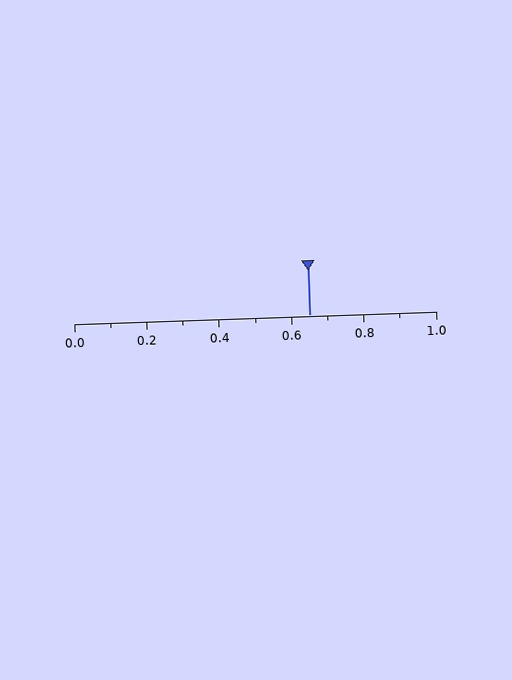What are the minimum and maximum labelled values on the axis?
The axis runs from 0.0 to 1.0.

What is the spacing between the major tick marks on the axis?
The major ticks are spaced 0.2 apart.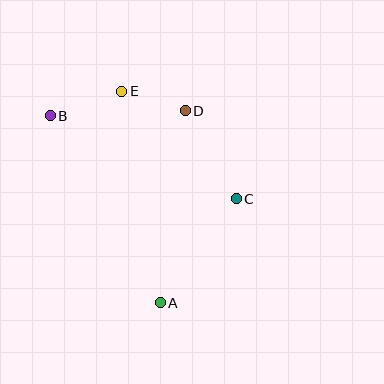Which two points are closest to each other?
Points D and E are closest to each other.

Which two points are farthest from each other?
Points A and B are farthest from each other.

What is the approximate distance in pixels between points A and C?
The distance between A and C is approximately 129 pixels.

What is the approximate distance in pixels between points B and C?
The distance between B and C is approximately 204 pixels.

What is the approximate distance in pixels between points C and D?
The distance between C and D is approximately 102 pixels.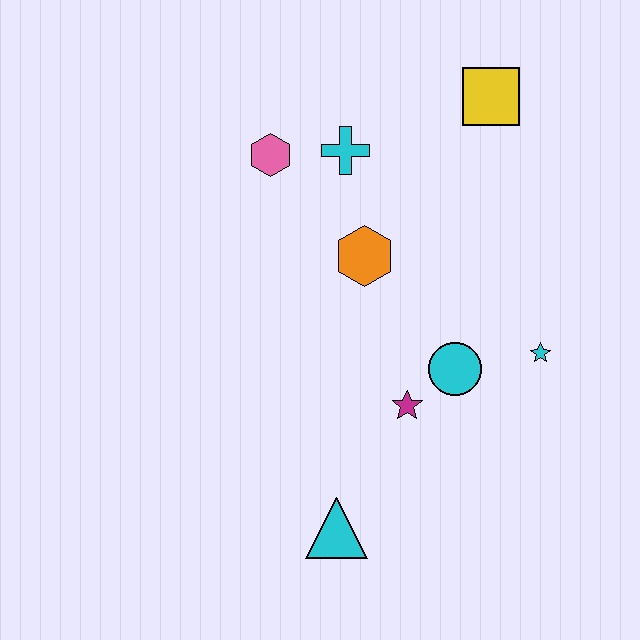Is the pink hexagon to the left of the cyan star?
Yes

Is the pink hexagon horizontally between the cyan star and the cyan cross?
No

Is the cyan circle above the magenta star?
Yes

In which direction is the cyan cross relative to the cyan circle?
The cyan cross is above the cyan circle.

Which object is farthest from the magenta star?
The yellow square is farthest from the magenta star.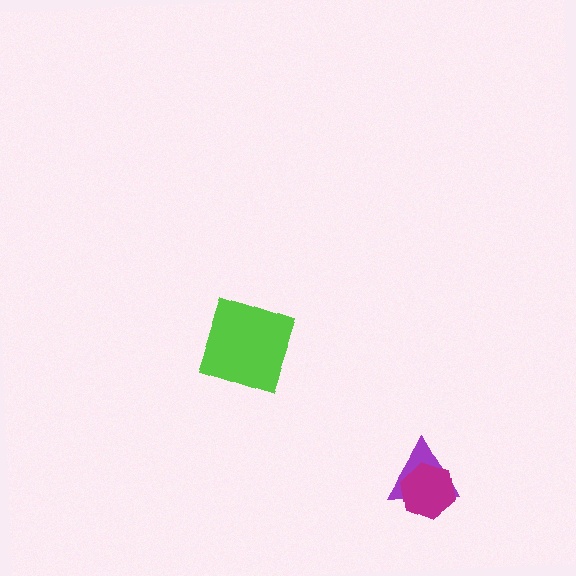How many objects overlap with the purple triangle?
1 object overlaps with the purple triangle.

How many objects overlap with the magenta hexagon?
1 object overlaps with the magenta hexagon.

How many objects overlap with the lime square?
0 objects overlap with the lime square.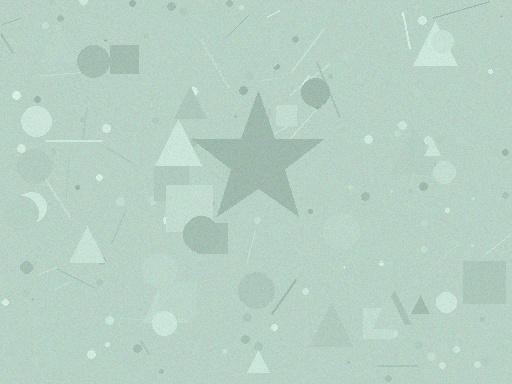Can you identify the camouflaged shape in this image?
The camouflaged shape is a star.